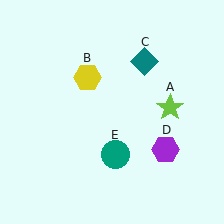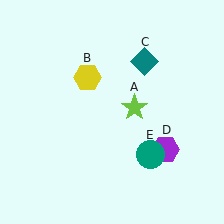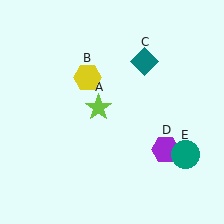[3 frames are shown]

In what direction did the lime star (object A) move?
The lime star (object A) moved left.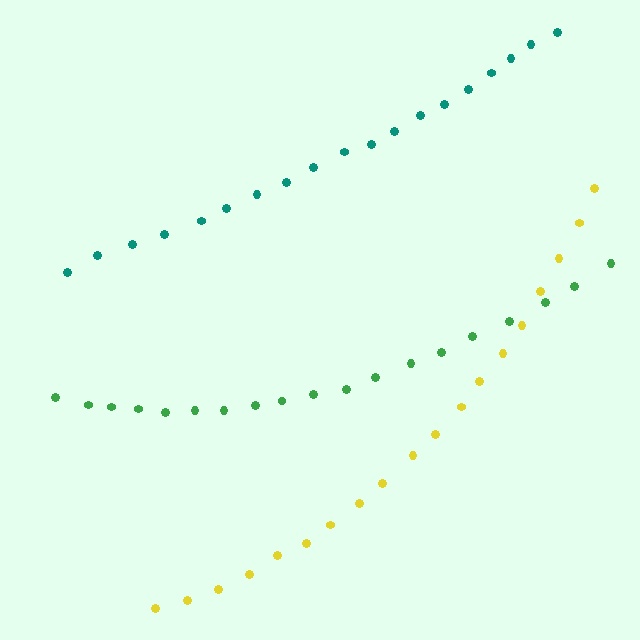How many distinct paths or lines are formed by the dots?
There are 3 distinct paths.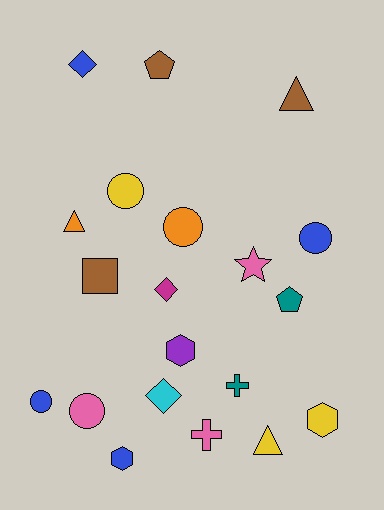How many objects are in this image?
There are 20 objects.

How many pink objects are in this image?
There are 3 pink objects.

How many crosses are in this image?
There are 2 crosses.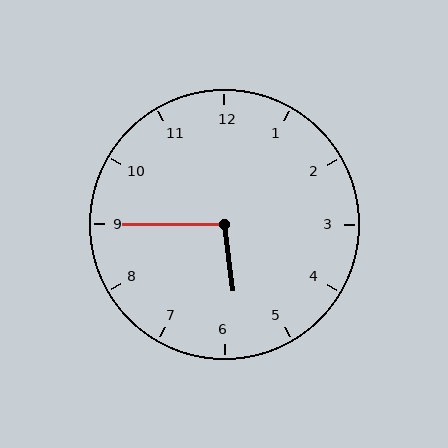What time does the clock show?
5:45.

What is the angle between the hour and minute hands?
Approximately 98 degrees.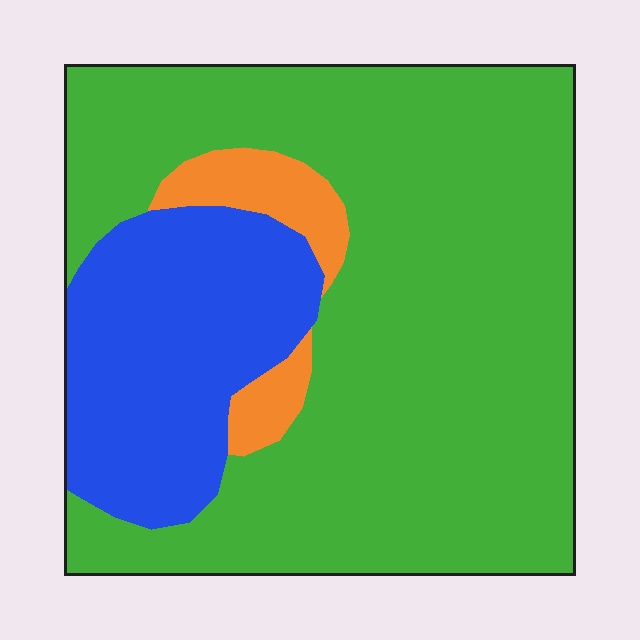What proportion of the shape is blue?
Blue takes up between a sixth and a third of the shape.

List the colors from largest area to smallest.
From largest to smallest: green, blue, orange.